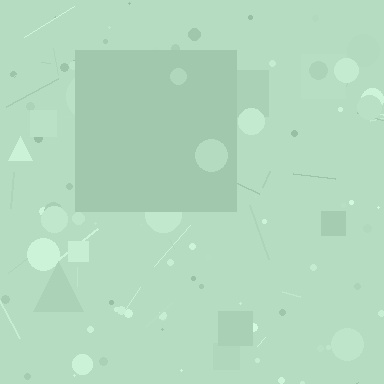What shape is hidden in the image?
A square is hidden in the image.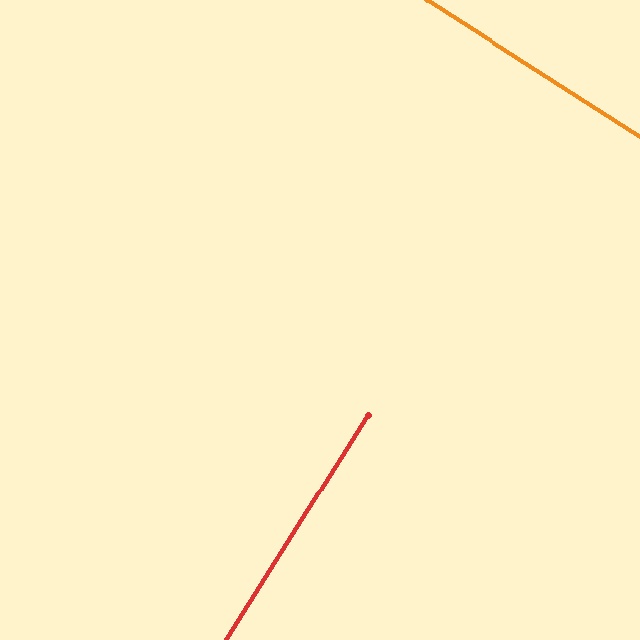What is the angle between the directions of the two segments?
Approximately 89 degrees.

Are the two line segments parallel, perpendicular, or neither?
Perpendicular — they meet at approximately 89°.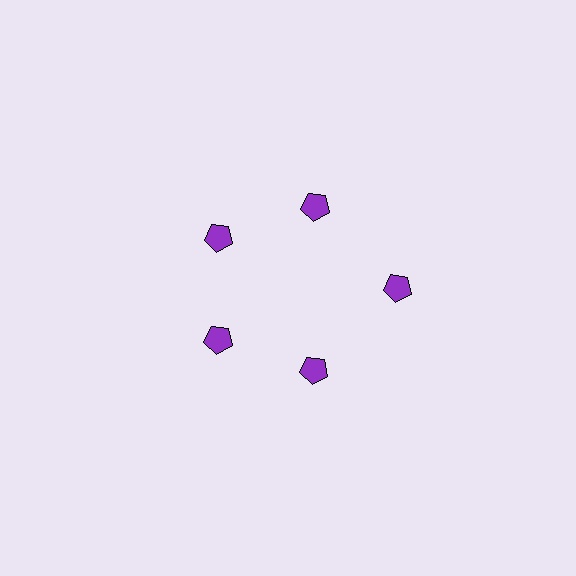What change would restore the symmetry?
The symmetry would be restored by moving it inward, back onto the ring so that all 5 pentagons sit at equal angles and equal distance from the center.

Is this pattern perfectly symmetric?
No. The 5 purple pentagons are arranged in a ring, but one element near the 3 o'clock position is pushed outward from the center, breaking the 5-fold rotational symmetry.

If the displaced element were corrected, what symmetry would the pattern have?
It would have 5-fold rotational symmetry — the pattern would map onto itself every 72 degrees.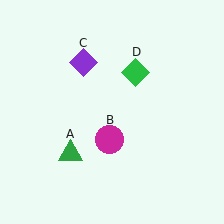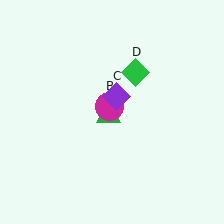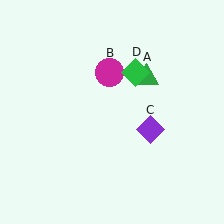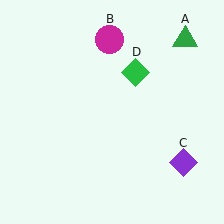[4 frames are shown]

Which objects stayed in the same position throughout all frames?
Green diamond (object D) remained stationary.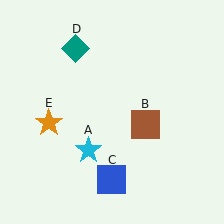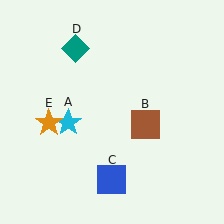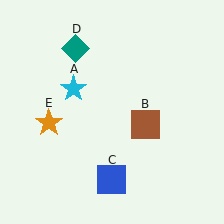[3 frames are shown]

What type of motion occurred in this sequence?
The cyan star (object A) rotated clockwise around the center of the scene.